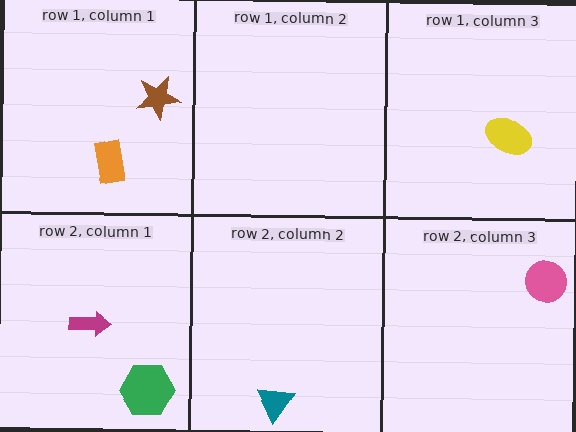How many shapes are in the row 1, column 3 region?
1.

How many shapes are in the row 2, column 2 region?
1.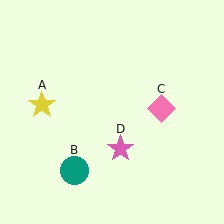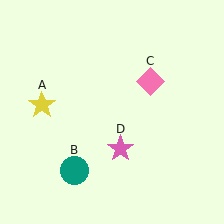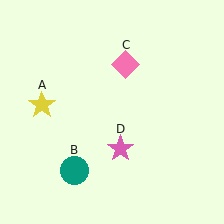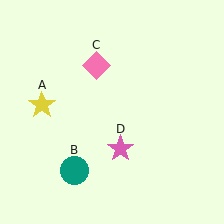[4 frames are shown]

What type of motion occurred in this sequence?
The pink diamond (object C) rotated counterclockwise around the center of the scene.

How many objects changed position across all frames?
1 object changed position: pink diamond (object C).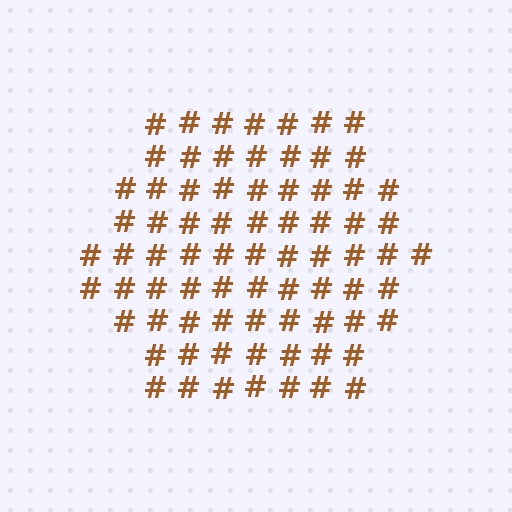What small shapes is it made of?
It is made of small hash symbols.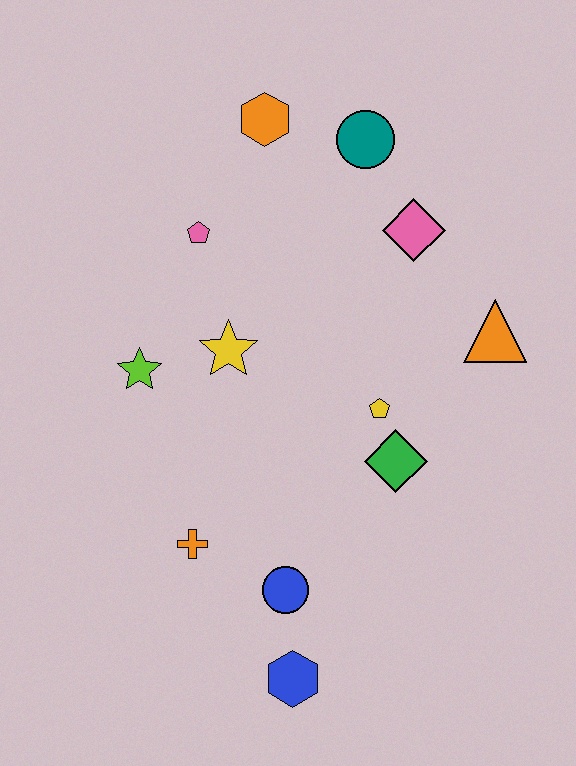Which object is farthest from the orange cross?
The teal circle is farthest from the orange cross.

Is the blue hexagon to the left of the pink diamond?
Yes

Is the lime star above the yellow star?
No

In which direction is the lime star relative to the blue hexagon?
The lime star is above the blue hexagon.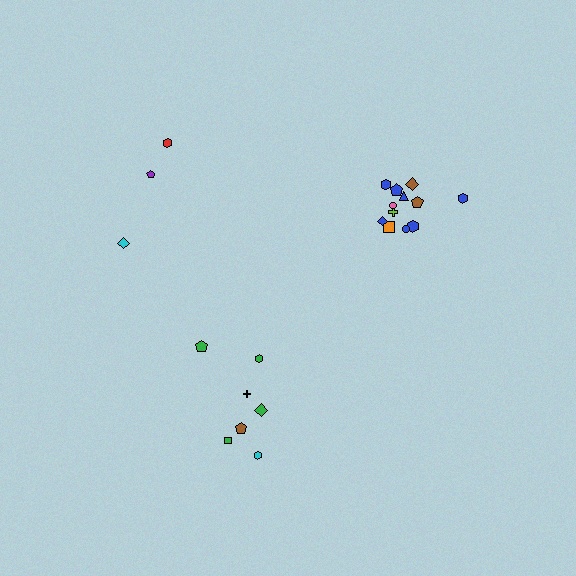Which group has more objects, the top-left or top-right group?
The top-right group.